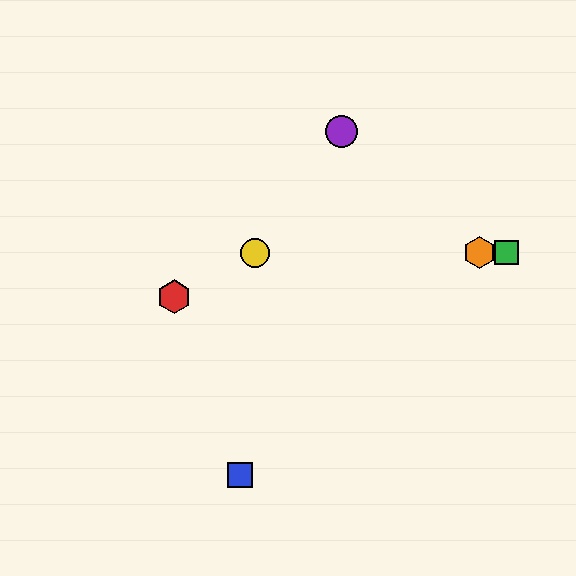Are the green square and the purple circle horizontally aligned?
No, the green square is at y≈253 and the purple circle is at y≈131.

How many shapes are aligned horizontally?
3 shapes (the green square, the yellow circle, the orange hexagon) are aligned horizontally.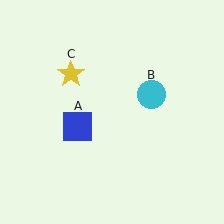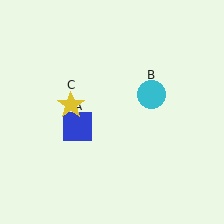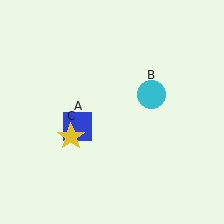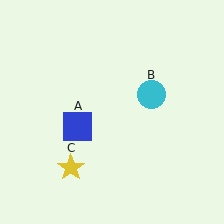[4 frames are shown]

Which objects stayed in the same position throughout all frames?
Blue square (object A) and cyan circle (object B) remained stationary.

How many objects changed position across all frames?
1 object changed position: yellow star (object C).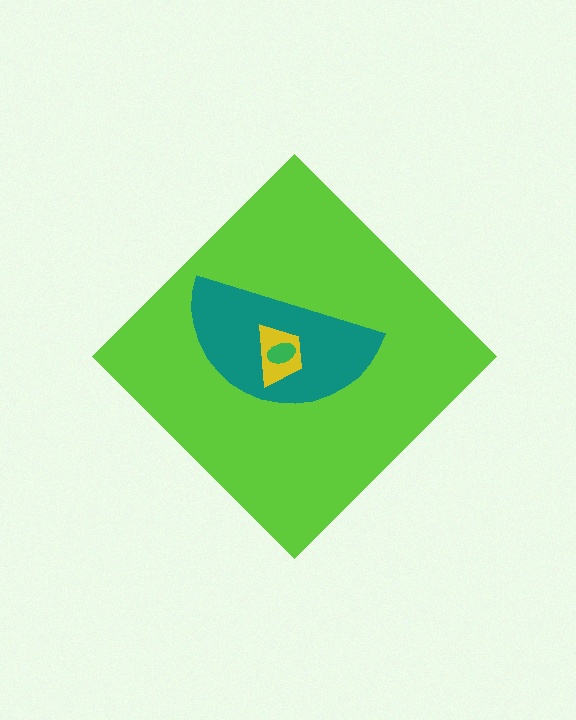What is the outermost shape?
The lime diamond.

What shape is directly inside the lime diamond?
The teal semicircle.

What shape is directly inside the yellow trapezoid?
The green ellipse.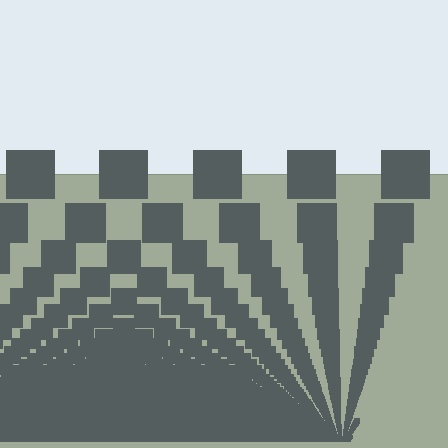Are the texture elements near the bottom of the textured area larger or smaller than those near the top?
Smaller. The gradient is inverted — elements near the bottom are smaller and denser.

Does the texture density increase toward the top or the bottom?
Density increases toward the bottom.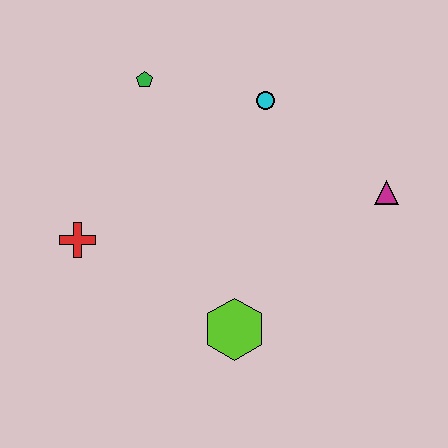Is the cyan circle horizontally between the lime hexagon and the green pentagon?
No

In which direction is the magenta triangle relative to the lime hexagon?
The magenta triangle is to the right of the lime hexagon.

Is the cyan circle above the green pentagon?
No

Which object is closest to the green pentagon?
The cyan circle is closest to the green pentagon.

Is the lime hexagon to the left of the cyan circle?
Yes